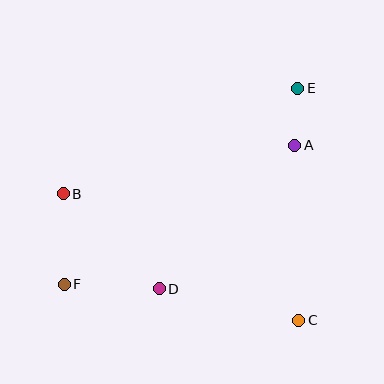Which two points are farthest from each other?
Points E and F are farthest from each other.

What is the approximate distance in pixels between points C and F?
The distance between C and F is approximately 238 pixels.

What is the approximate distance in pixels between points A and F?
The distance between A and F is approximately 269 pixels.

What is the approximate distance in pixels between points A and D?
The distance between A and D is approximately 197 pixels.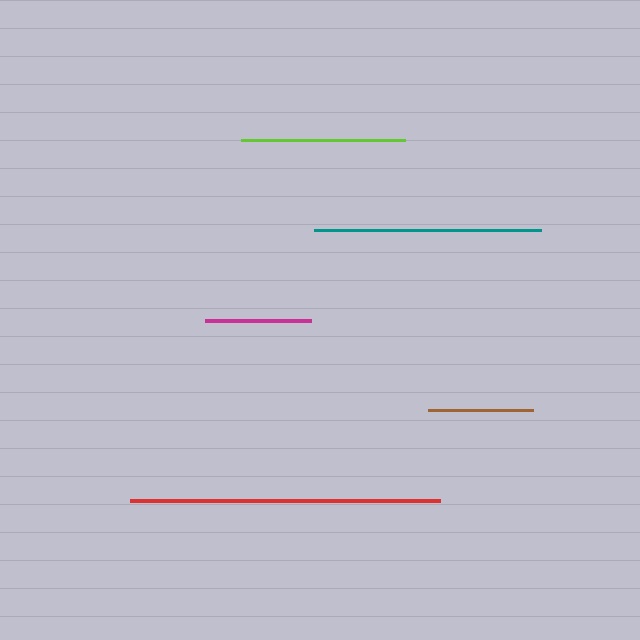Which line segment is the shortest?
The brown line is the shortest at approximately 104 pixels.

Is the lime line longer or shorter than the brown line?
The lime line is longer than the brown line.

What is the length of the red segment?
The red segment is approximately 310 pixels long.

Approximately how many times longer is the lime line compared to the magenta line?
The lime line is approximately 1.5 times the length of the magenta line.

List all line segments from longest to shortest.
From longest to shortest: red, teal, lime, magenta, brown.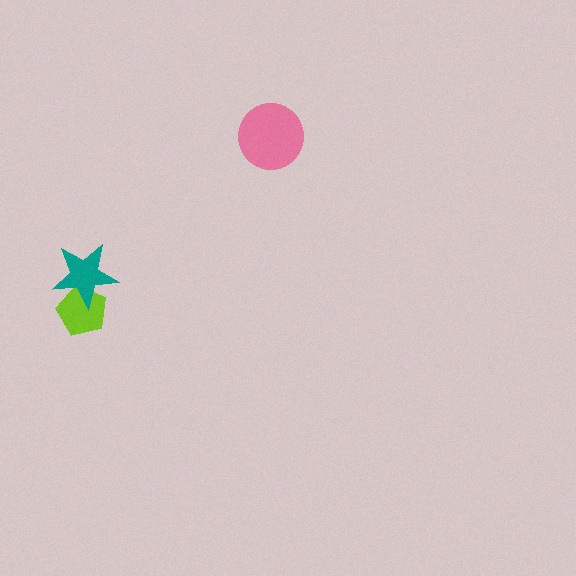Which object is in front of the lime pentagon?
The teal star is in front of the lime pentagon.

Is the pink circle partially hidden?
No, no other shape covers it.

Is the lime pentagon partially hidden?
Yes, it is partially covered by another shape.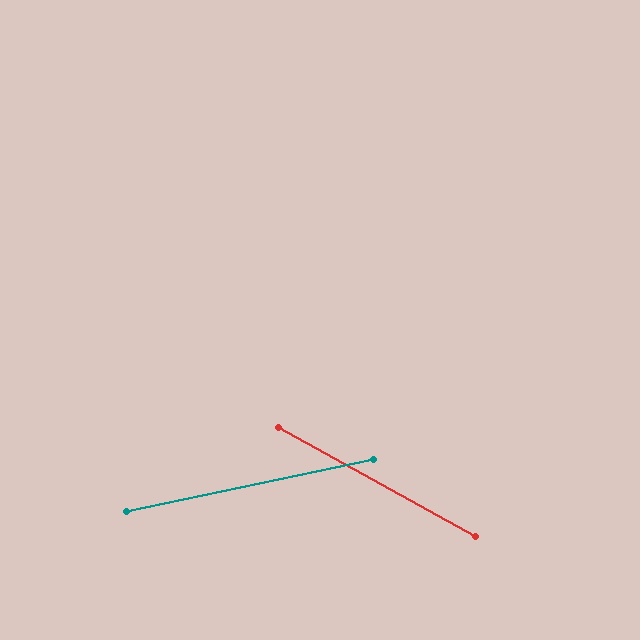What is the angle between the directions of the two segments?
Approximately 41 degrees.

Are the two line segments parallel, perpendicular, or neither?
Neither parallel nor perpendicular — they differ by about 41°.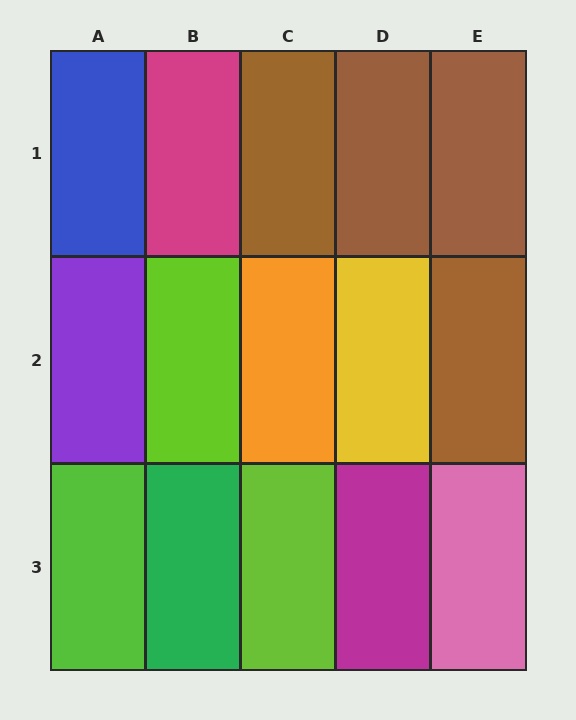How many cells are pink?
1 cell is pink.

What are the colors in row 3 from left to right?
Lime, green, lime, magenta, pink.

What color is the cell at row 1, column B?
Magenta.